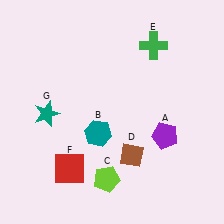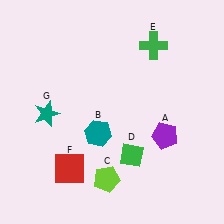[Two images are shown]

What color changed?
The diamond (D) changed from brown in Image 1 to green in Image 2.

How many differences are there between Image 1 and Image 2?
There is 1 difference between the two images.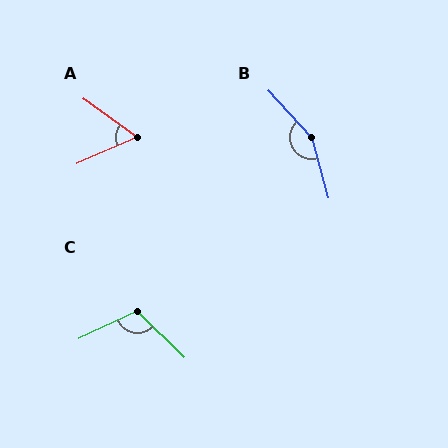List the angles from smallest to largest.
A (60°), C (111°), B (153°).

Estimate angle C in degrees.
Approximately 111 degrees.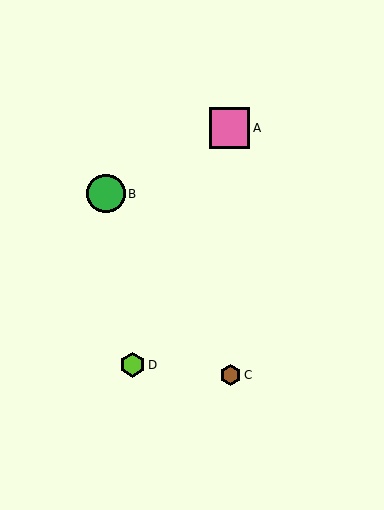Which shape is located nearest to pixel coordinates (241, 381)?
The brown hexagon (labeled C) at (230, 375) is nearest to that location.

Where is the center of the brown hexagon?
The center of the brown hexagon is at (230, 375).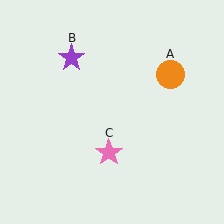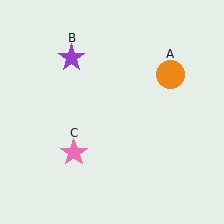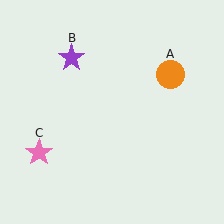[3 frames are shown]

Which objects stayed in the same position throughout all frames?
Orange circle (object A) and purple star (object B) remained stationary.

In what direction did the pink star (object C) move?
The pink star (object C) moved left.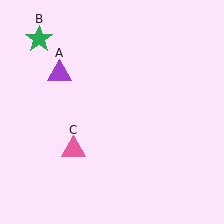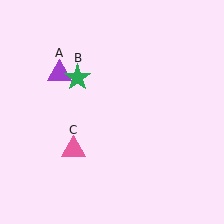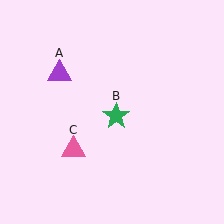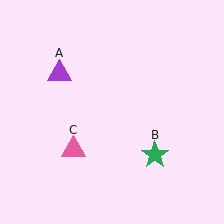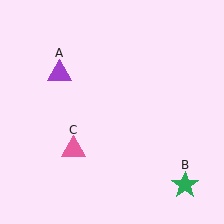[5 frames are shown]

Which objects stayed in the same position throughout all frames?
Purple triangle (object A) and pink triangle (object C) remained stationary.